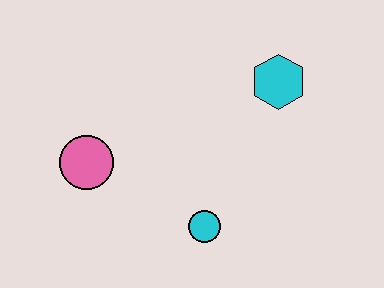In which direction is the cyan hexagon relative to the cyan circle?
The cyan hexagon is above the cyan circle.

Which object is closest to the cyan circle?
The pink circle is closest to the cyan circle.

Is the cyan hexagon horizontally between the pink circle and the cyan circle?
No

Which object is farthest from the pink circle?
The cyan hexagon is farthest from the pink circle.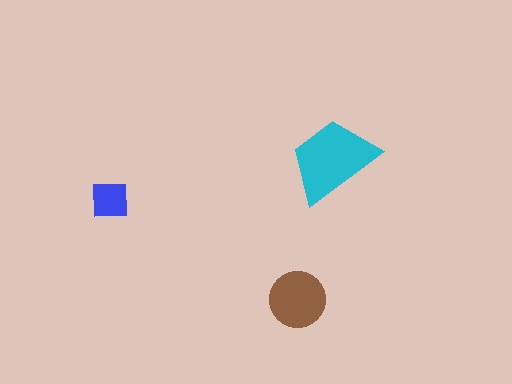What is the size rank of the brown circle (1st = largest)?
2nd.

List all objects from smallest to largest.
The blue square, the brown circle, the cyan trapezoid.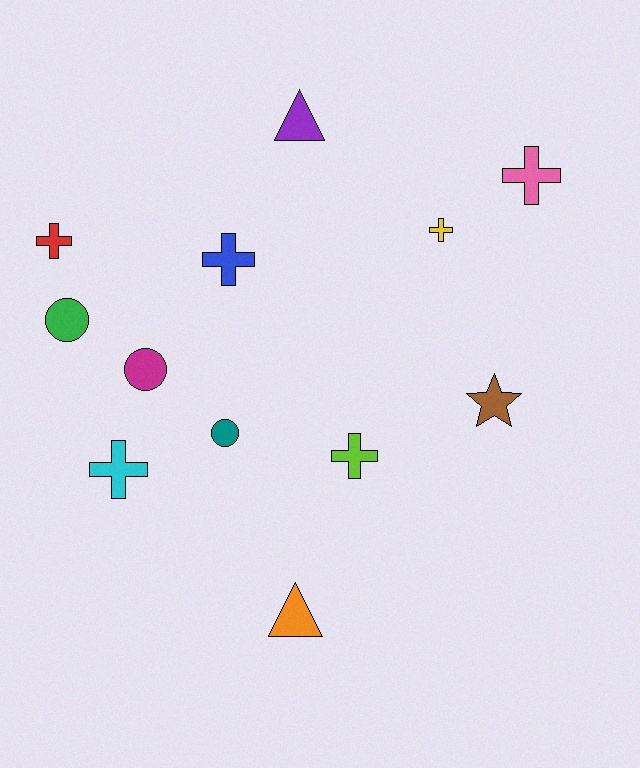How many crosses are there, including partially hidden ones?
There are 6 crosses.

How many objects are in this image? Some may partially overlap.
There are 12 objects.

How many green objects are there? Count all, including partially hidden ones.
There is 1 green object.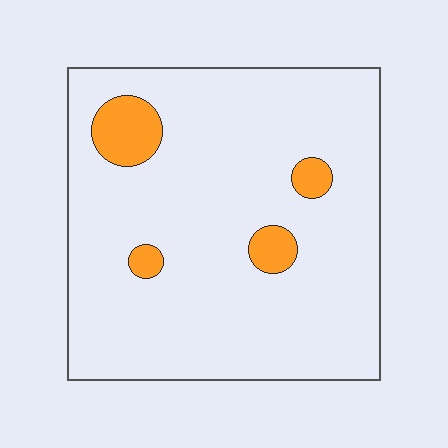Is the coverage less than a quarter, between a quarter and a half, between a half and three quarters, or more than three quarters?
Less than a quarter.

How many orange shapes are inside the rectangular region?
4.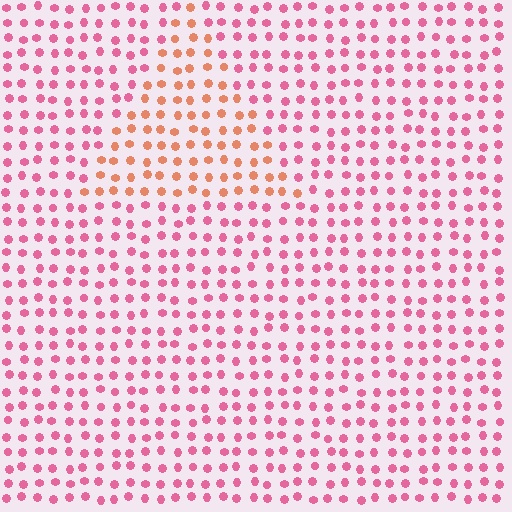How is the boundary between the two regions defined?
The boundary is defined purely by a slight shift in hue (about 41 degrees). Spacing, size, and orientation are identical on both sides.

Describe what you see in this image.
The image is filled with small pink elements in a uniform arrangement. A triangle-shaped region is visible where the elements are tinted to a slightly different hue, forming a subtle color boundary.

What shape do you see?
I see a triangle.